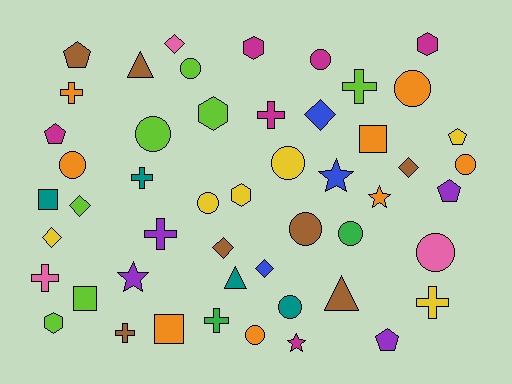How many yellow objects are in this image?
There are 6 yellow objects.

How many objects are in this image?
There are 50 objects.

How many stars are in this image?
There are 4 stars.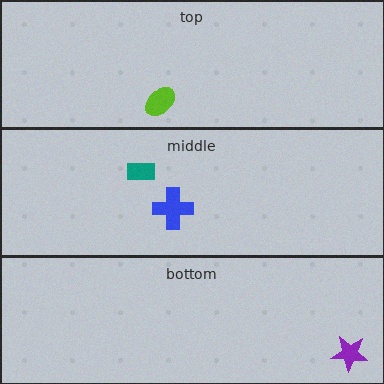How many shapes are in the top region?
1.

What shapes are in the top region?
The lime ellipse.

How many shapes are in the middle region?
2.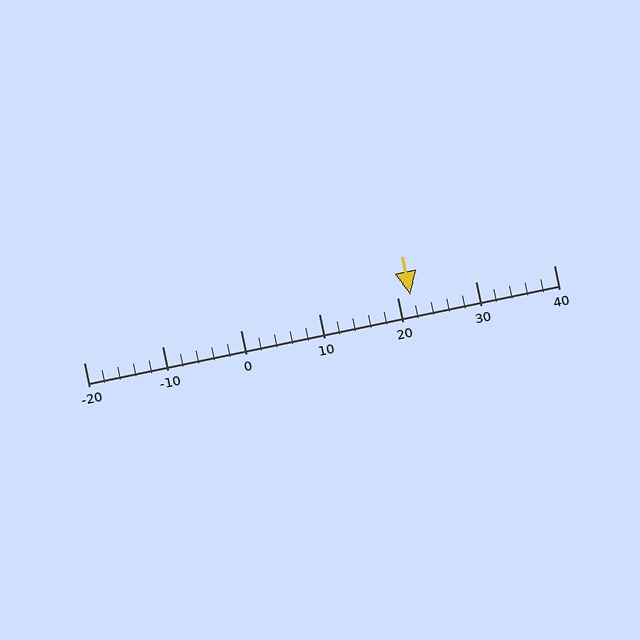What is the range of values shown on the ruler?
The ruler shows values from -20 to 40.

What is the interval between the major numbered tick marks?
The major tick marks are spaced 10 units apart.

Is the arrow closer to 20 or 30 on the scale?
The arrow is closer to 20.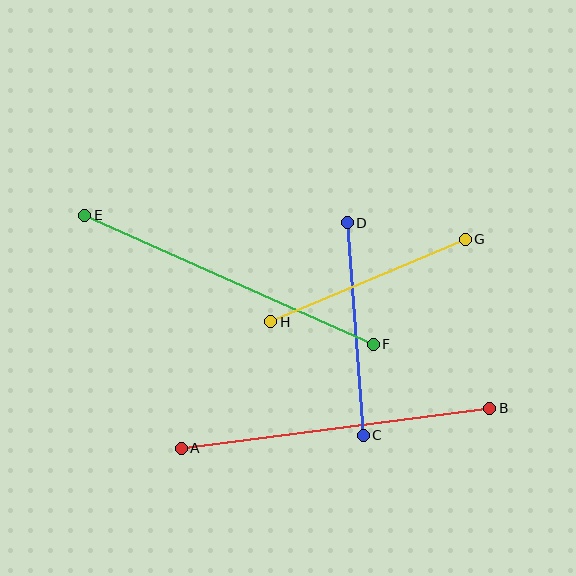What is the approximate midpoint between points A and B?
The midpoint is at approximately (335, 428) pixels.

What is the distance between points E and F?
The distance is approximately 316 pixels.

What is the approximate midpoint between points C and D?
The midpoint is at approximately (355, 329) pixels.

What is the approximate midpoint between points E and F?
The midpoint is at approximately (229, 280) pixels.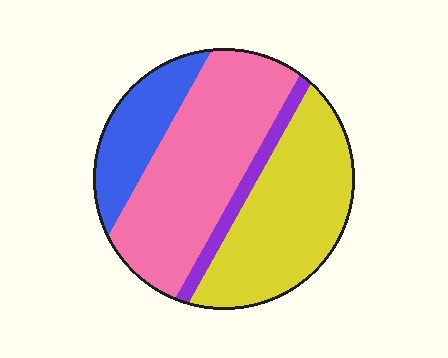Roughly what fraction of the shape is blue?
Blue covers around 15% of the shape.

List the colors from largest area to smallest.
From largest to smallest: pink, yellow, blue, purple.